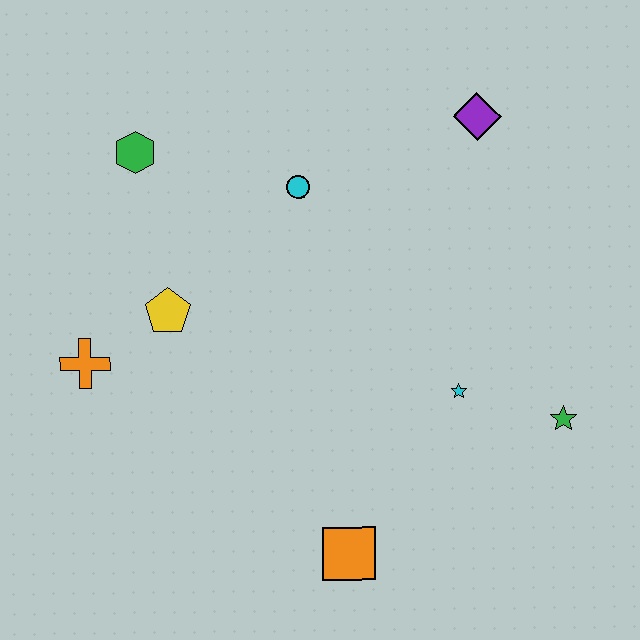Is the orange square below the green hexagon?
Yes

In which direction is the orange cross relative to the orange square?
The orange cross is to the left of the orange square.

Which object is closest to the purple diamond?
The cyan circle is closest to the purple diamond.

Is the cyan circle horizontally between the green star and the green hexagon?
Yes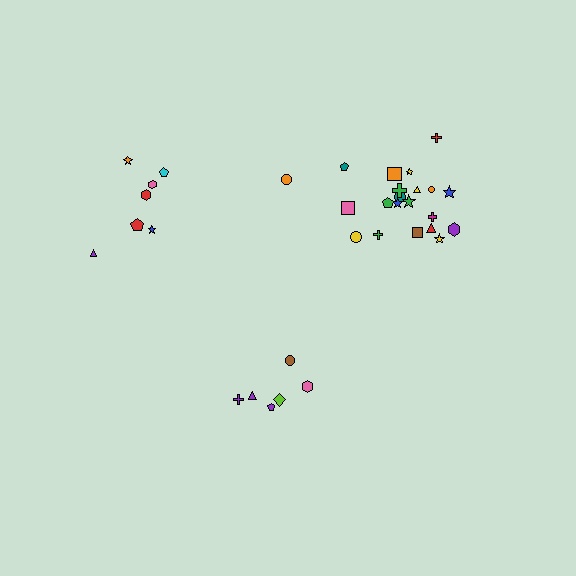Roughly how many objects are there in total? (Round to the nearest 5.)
Roughly 35 objects in total.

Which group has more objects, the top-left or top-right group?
The top-right group.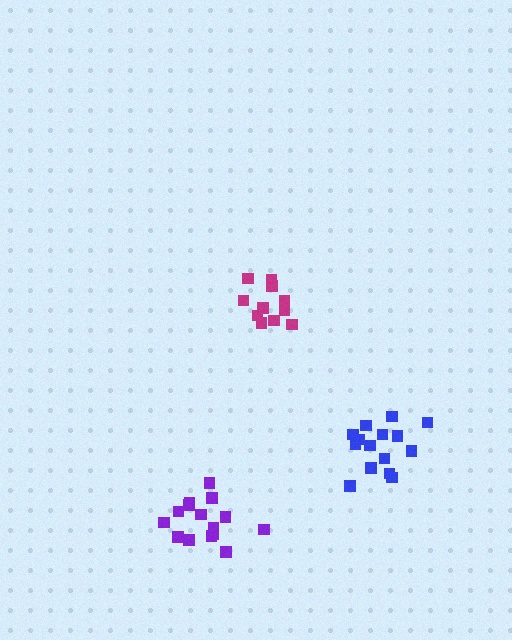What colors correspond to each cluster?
The clusters are colored: purple, blue, magenta.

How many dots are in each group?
Group 1: 15 dots, Group 2: 15 dots, Group 3: 11 dots (41 total).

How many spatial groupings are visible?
There are 3 spatial groupings.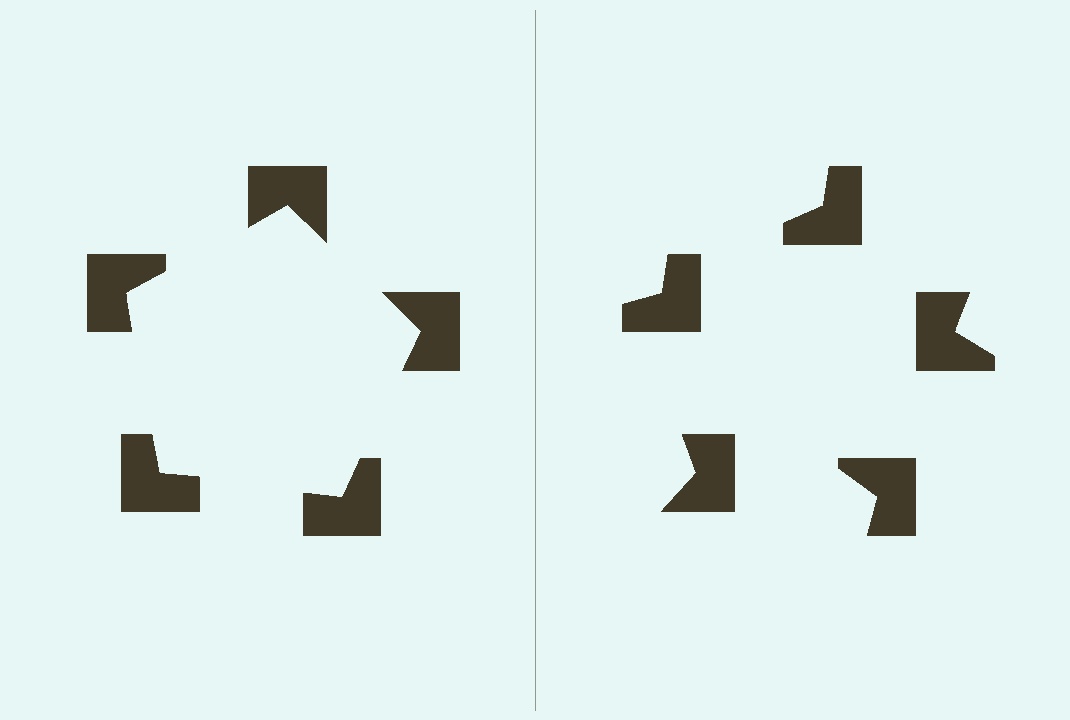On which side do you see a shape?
An illusory pentagon appears on the left side. On the right side the wedge cuts are rotated, so no coherent shape forms.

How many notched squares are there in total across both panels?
10 — 5 on each side.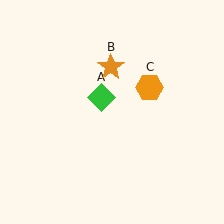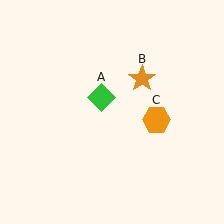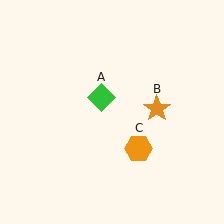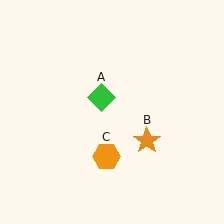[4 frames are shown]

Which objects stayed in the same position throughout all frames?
Green diamond (object A) remained stationary.